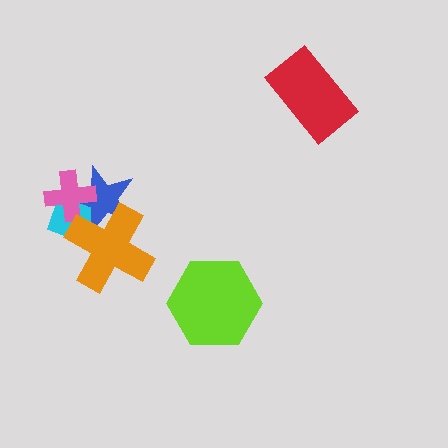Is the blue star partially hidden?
Yes, it is partially covered by another shape.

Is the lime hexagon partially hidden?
No, no other shape covers it.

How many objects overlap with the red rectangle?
0 objects overlap with the red rectangle.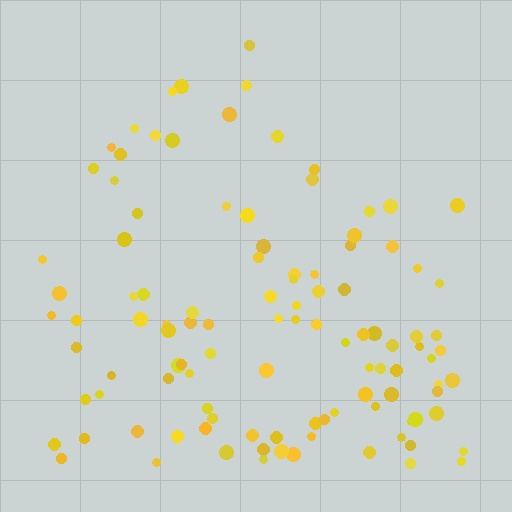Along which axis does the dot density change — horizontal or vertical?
Vertical.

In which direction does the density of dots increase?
From top to bottom, with the bottom side densest.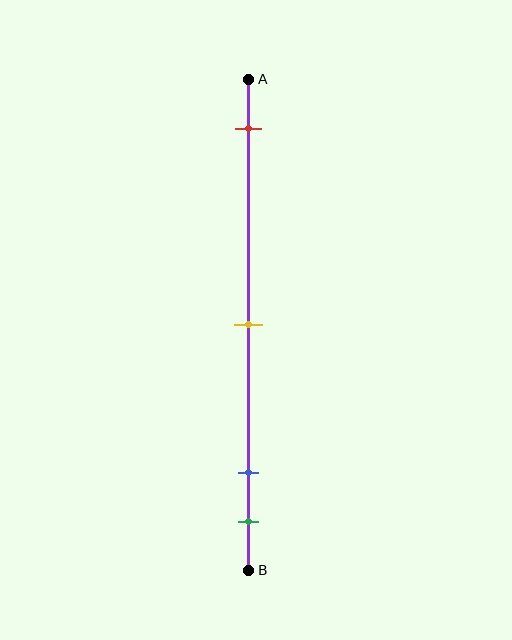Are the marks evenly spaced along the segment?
No, the marks are not evenly spaced.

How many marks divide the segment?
There are 4 marks dividing the segment.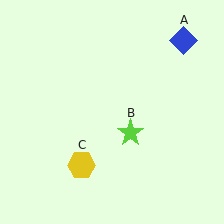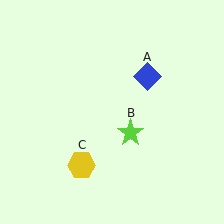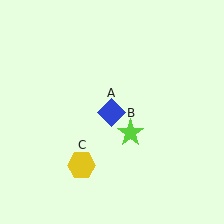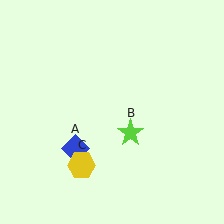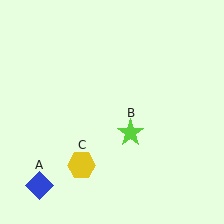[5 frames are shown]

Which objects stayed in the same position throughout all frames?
Lime star (object B) and yellow hexagon (object C) remained stationary.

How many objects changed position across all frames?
1 object changed position: blue diamond (object A).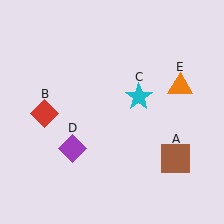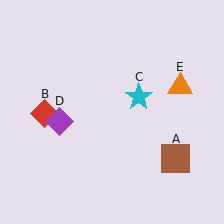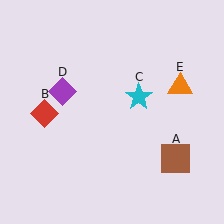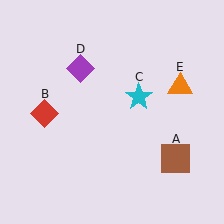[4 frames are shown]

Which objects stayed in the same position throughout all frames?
Brown square (object A) and red diamond (object B) and cyan star (object C) and orange triangle (object E) remained stationary.